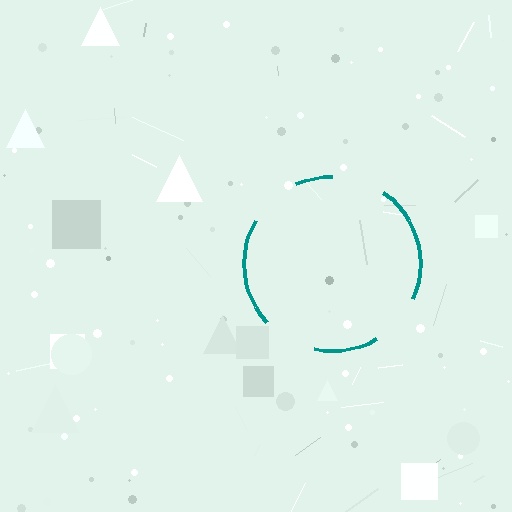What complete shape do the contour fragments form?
The contour fragments form a circle.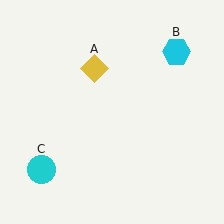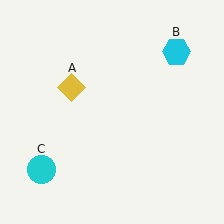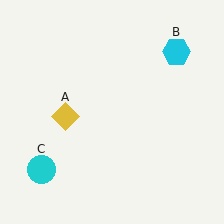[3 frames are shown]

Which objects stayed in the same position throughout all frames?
Cyan hexagon (object B) and cyan circle (object C) remained stationary.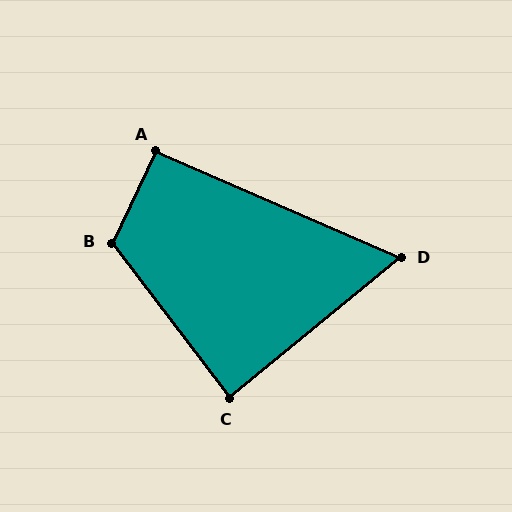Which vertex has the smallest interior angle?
D, at approximately 63 degrees.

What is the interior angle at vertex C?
Approximately 88 degrees (approximately right).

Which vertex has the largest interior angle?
B, at approximately 117 degrees.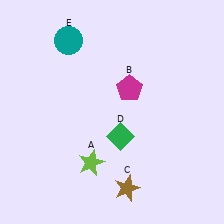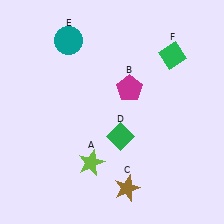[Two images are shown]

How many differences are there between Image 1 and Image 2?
There is 1 difference between the two images.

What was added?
A green diamond (F) was added in Image 2.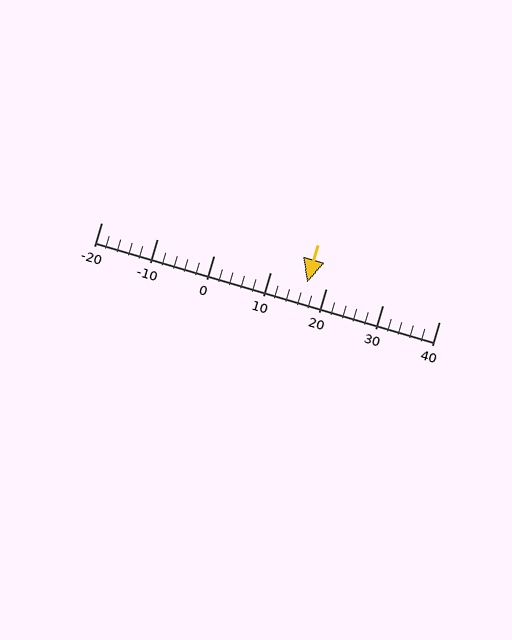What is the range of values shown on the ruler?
The ruler shows values from -20 to 40.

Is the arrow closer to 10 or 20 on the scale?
The arrow is closer to 20.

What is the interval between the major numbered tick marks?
The major tick marks are spaced 10 units apart.